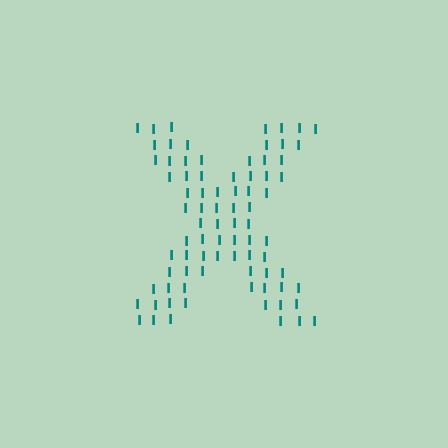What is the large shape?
The large shape is the letter X.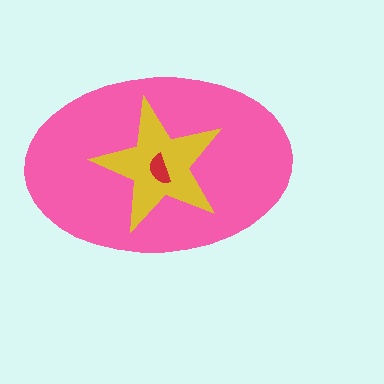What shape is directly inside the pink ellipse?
The yellow star.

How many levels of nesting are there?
3.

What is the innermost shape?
The red semicircle.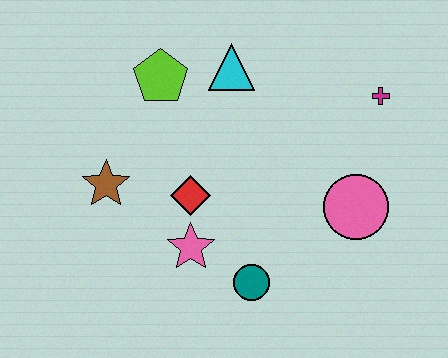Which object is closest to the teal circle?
The pink star is closest to the teal circle.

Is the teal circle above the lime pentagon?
No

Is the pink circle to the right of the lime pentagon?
Yes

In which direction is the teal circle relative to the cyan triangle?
The teal circle is below the cyan triangle.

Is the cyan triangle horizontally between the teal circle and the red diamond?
Yes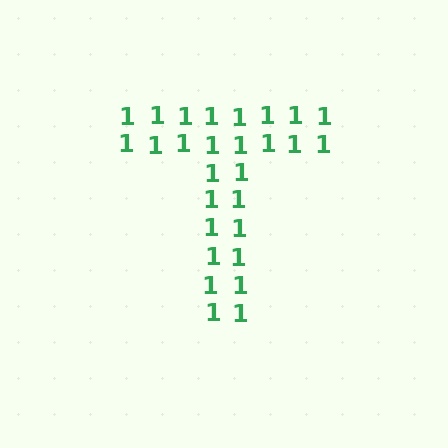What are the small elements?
The small elements are digit 1's.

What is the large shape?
The large shape is the letter T.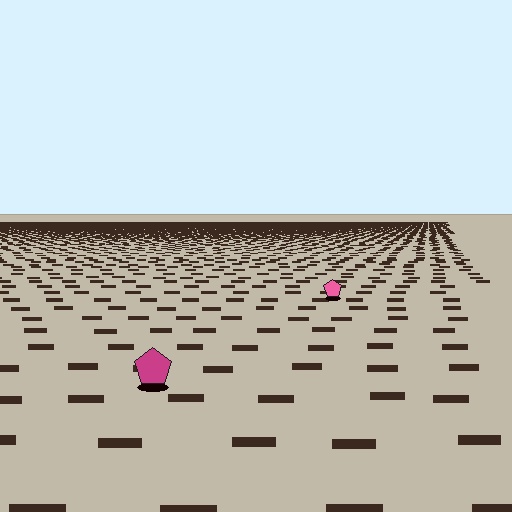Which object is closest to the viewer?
The magenta pentagon is closest. The texture marks near it are larger and more spread out.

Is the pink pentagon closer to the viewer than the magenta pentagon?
No. The magenta pentagon is closer — you can tell from the texture gradient: the ground texture is coarser near it.